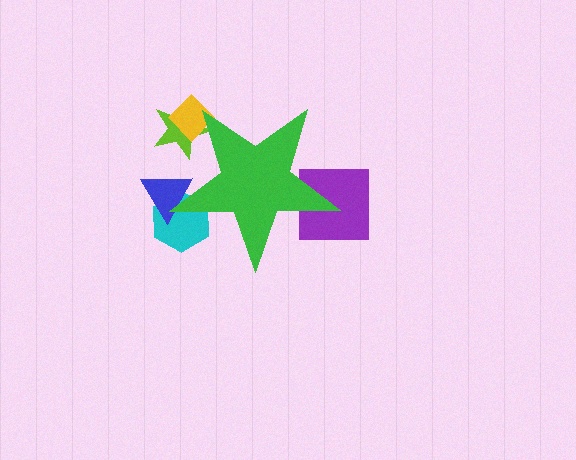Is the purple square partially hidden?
Yes, the purple square is partially hidden behind the green star.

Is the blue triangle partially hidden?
Yes, the blue triangle is partially hidden behind the green star.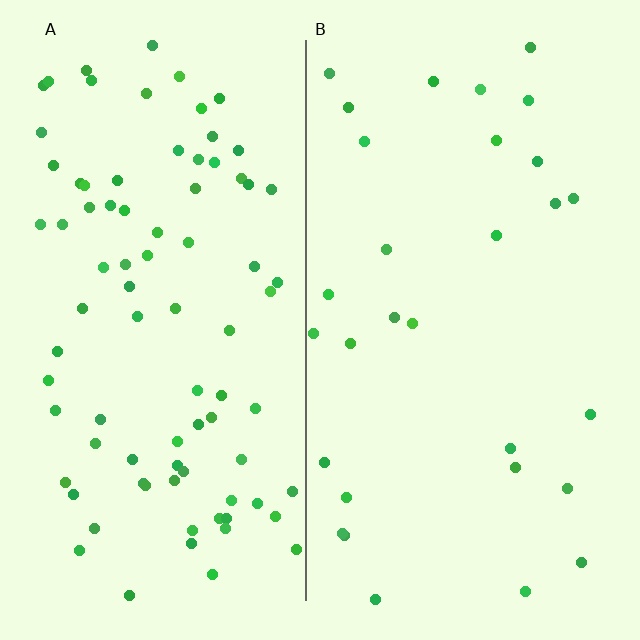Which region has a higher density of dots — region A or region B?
A (the left).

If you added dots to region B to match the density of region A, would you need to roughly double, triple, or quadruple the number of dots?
Approximately triple.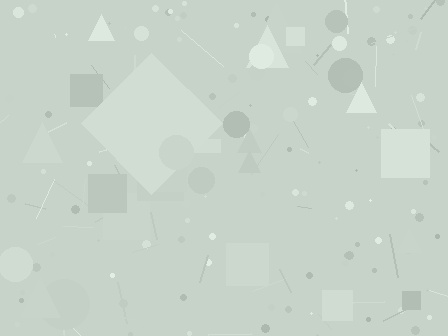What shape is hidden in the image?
A diamond is hidden in the image.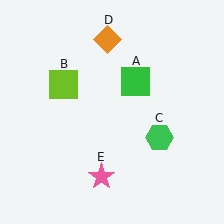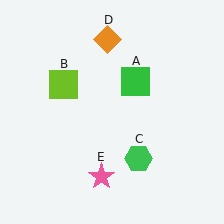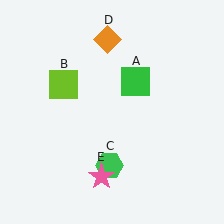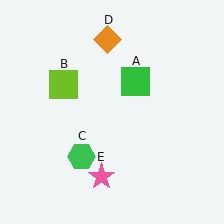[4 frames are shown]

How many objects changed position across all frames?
1 object changed position: green hexagon (object C).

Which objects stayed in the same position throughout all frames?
Green square (object A) and lime square (object B) and orange diamond (object D) and pink star (object E) remained stationary.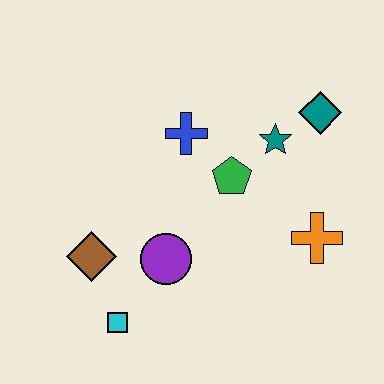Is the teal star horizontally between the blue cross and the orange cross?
Yes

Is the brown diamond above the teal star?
No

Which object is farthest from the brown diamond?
The teal diamond is farthest from the brown diamond.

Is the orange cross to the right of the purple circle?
Yes